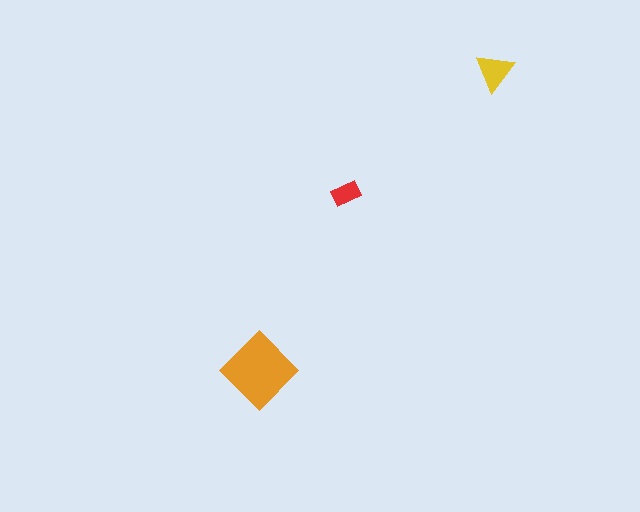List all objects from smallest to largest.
The red rectangle, the yellow triangle, the orange diamond.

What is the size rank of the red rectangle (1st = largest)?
3rd.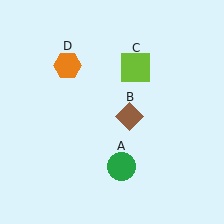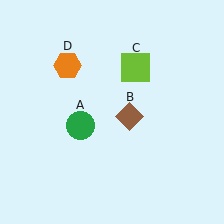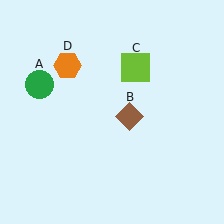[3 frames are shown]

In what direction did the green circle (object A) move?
The green circle (object A) moved up and to the left.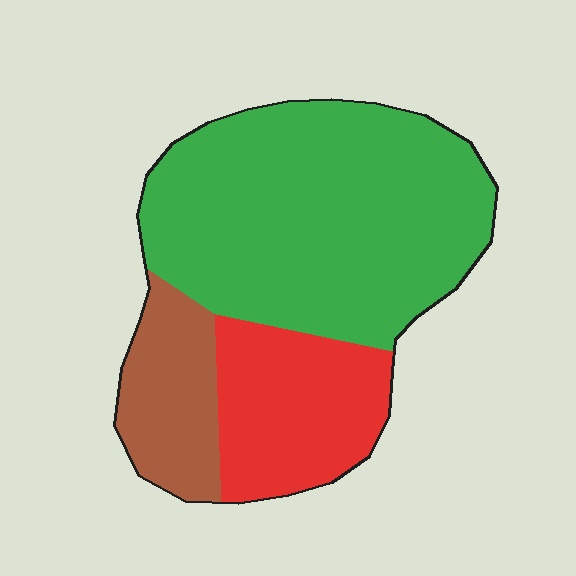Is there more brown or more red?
Red.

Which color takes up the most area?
Green, at roughly 60%.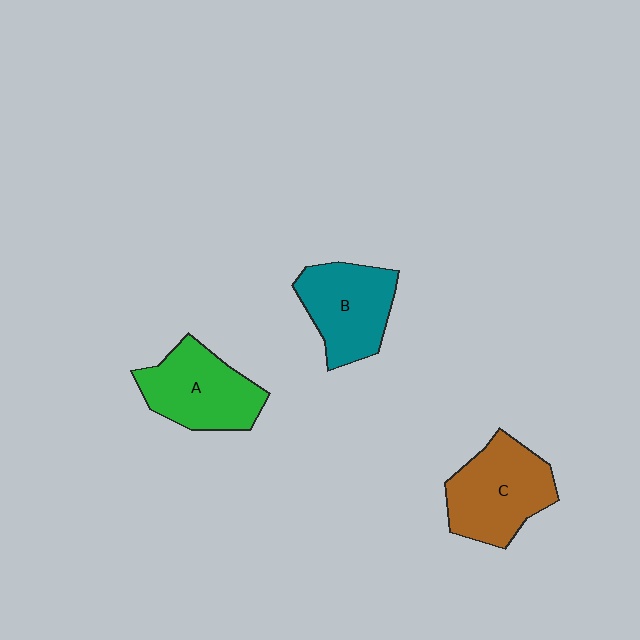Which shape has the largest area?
Shape C (brown).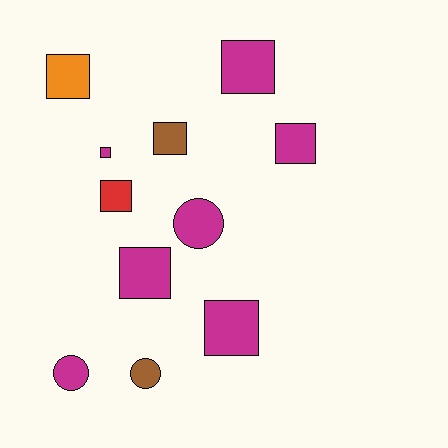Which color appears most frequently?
Magenta, with 7 objects.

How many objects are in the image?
There are 11 objects.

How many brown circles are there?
There is 1 brown circle.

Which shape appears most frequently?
Square, with 8 objects.